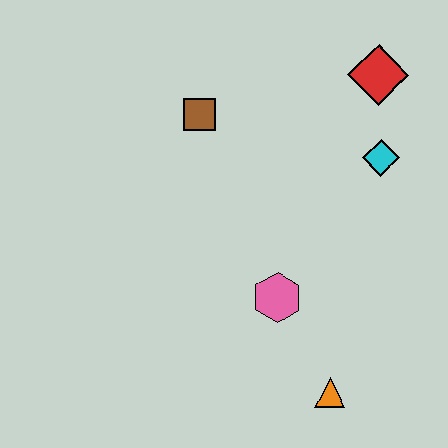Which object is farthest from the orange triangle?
The red diamond is farthest from the orange triangle.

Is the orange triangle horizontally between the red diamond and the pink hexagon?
Yes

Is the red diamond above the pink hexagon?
Yes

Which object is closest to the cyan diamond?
The red diamond is closest to the cyan diamond.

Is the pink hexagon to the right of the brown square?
Yes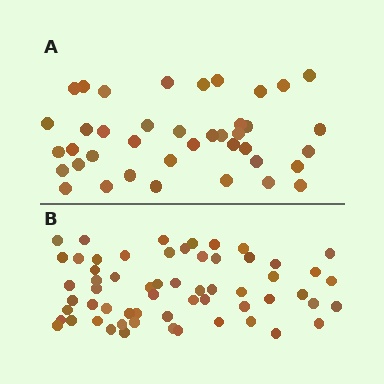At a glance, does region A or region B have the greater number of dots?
Region B (the bottom region) has more dots.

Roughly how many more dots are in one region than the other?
Region B has approximately 20 more dots than region A.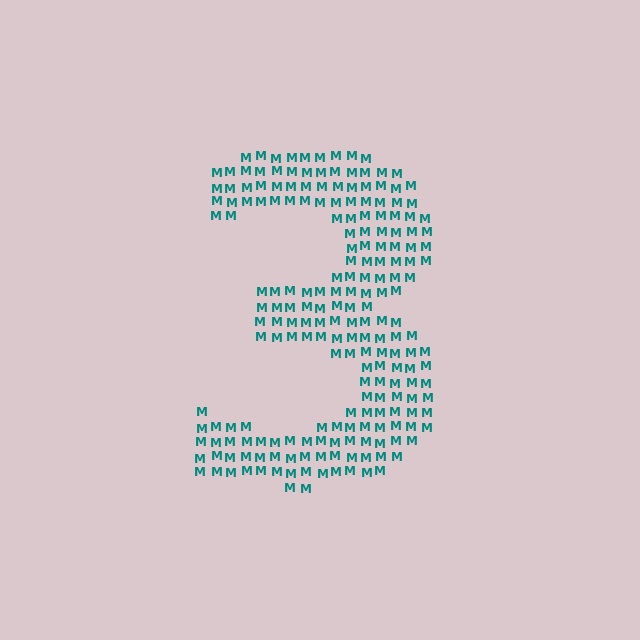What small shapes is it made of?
It is made of small letter M's.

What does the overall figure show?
The overall figure shows the digit 3.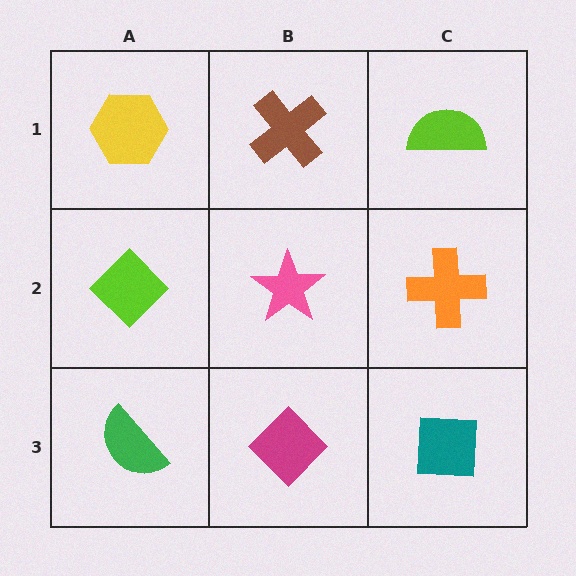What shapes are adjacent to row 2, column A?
A yellow hexagon (row 1, column A), a green semicircle (row 3, column A), a pink star (row 2, column B).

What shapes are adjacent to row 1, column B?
A pink star (row 2, column B), a yellow hexagon (row 1, column A), a lime semicircle (row 1, column C).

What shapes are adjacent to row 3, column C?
An orange cross (row 2, column C), a magenta diamond (row 3, column B).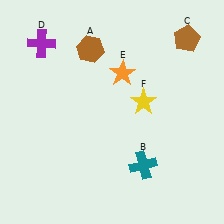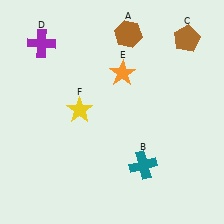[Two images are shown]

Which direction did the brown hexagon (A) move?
The brown hexagon (A) moved right.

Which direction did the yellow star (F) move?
The yellow star (F) moved left.